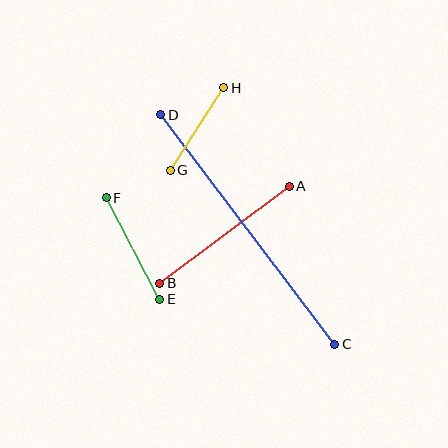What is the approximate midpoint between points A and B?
The midpoint is at approximately (224, 235) pixels.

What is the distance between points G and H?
The distance is approximately 98 pixels.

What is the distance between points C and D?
The distance is approximately 288 pixels.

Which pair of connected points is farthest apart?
Points C and D are farthest apart.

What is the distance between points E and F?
The distance is approximately 115 pixels.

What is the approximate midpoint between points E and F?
The midpoint is at approximately (133, 249) pixels.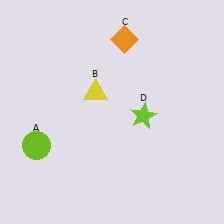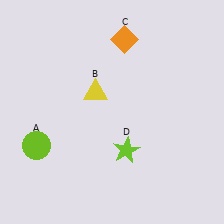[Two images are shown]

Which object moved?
The lime star (D) moved down.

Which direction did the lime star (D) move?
The lime star (D) moved down.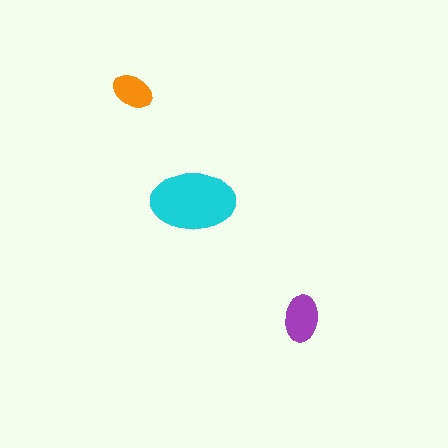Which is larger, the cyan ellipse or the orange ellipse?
The cyan one.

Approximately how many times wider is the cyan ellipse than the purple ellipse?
About 2 times wider.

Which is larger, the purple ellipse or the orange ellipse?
The purple one.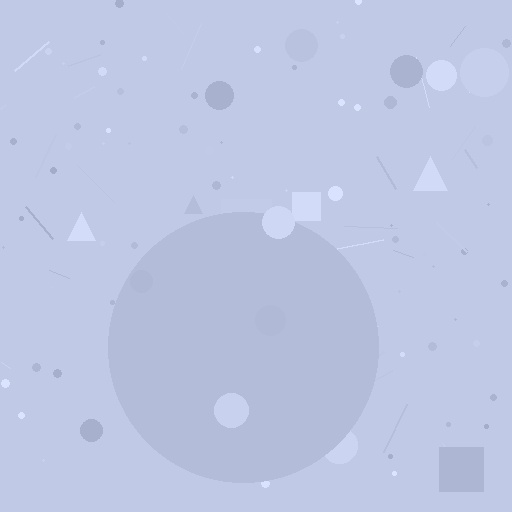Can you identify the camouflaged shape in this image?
The camouflaged shape is a circle.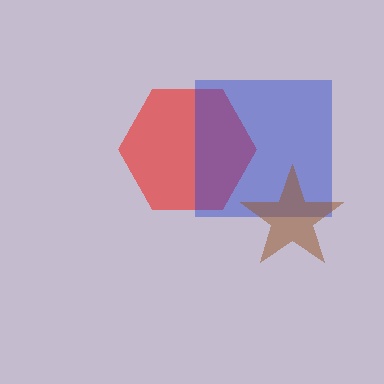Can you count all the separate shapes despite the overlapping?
Yes, there are 3 separate shapes.